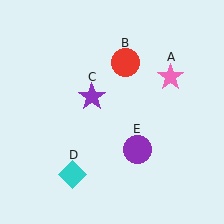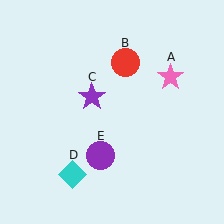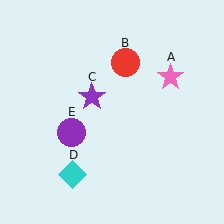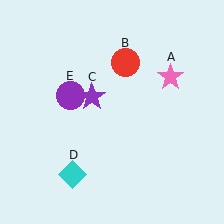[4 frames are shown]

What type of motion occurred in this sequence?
The purple circle (object E) rotated clockwise around the center of the scene.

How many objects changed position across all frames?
1 object changed position: purple circle (object E).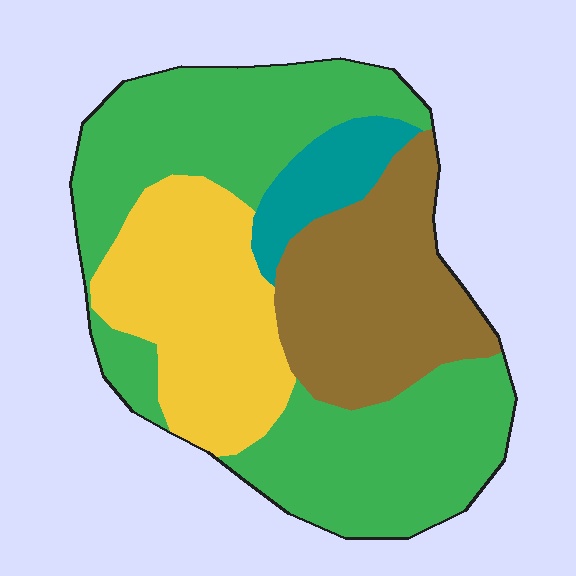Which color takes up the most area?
Green, at roughly 45%.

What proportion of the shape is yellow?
Yellow covers about 25% of the shape.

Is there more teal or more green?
Green.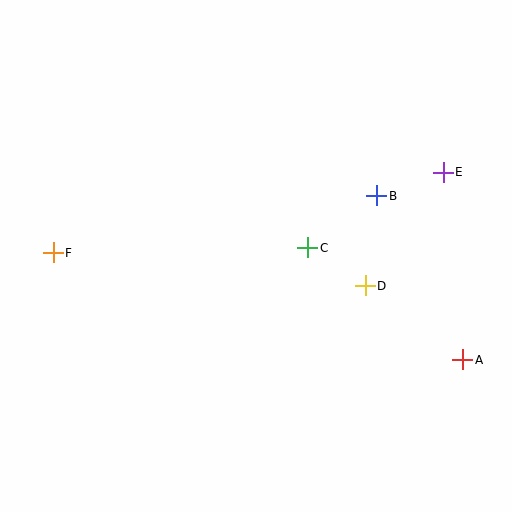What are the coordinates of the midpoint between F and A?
The midpoint between F and A is at (258, 306).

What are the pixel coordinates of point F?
Point F is at (53, 253).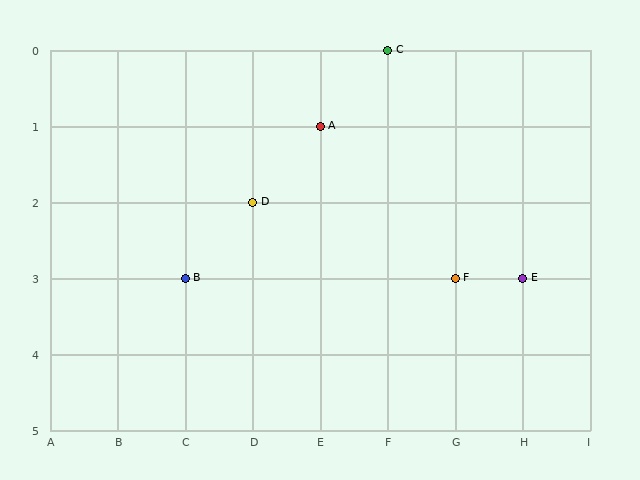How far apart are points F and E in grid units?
Points F and E are 1 column apart.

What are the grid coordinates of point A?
Point A is at grid coordinates (E, 1).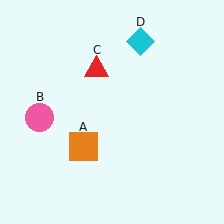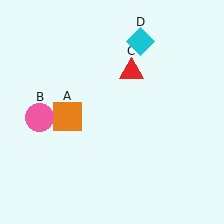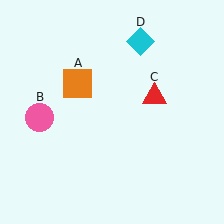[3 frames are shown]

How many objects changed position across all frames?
2 objects changed position: orange square (object A), red triangle (object C).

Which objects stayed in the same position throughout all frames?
Pink circle (object B) and cyan diamond (object D) remained stationary.